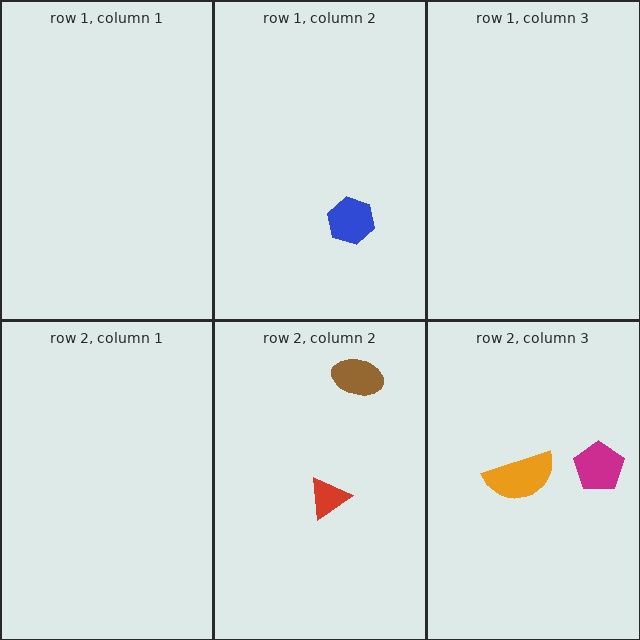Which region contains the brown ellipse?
The row 2, column 2 region.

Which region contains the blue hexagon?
The row 1, column 2 region.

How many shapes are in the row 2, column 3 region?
2.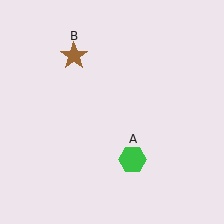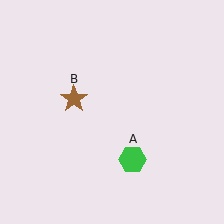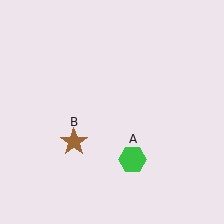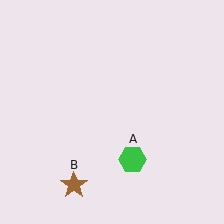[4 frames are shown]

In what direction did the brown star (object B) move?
The brown star (object B) moved down.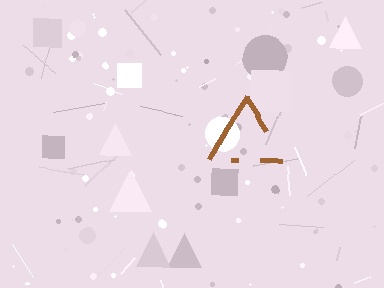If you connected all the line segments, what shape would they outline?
They would outline a triangle.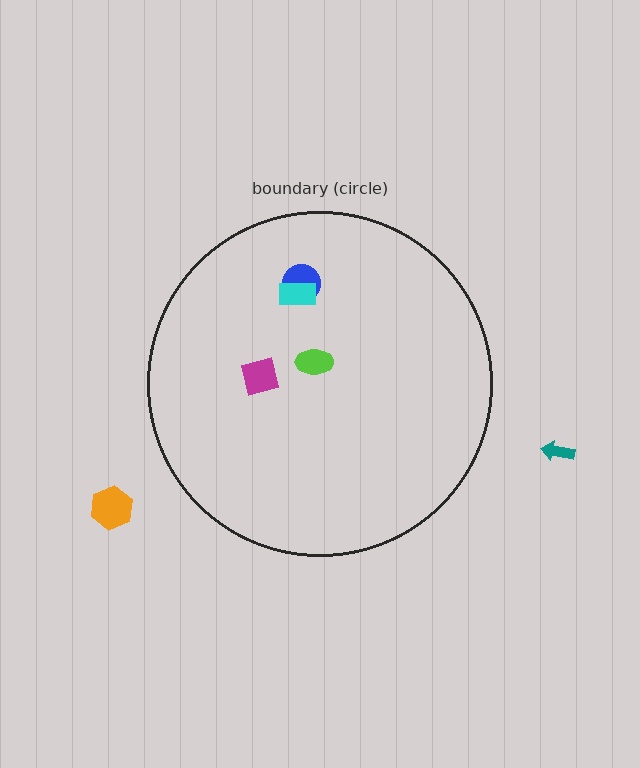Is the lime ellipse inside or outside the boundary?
Inside.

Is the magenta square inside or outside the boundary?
Inside.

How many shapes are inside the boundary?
4 inside, 2 outside.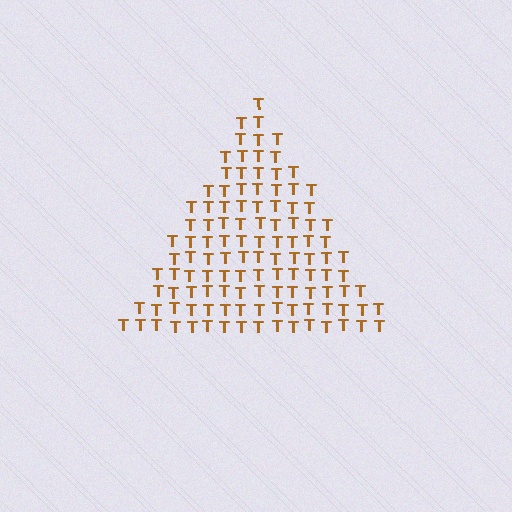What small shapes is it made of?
It is made of small letter T's.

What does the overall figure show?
The overall figure shows a triangle.